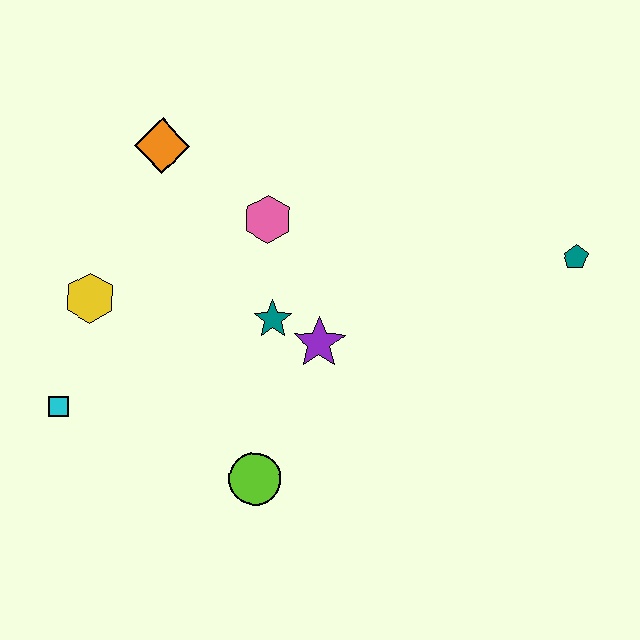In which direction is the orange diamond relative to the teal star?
The orange diamond is above the teal star.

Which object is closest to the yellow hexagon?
The cyan square is closest to the yellow hexagon.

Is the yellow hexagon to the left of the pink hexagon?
Yes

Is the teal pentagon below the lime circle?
No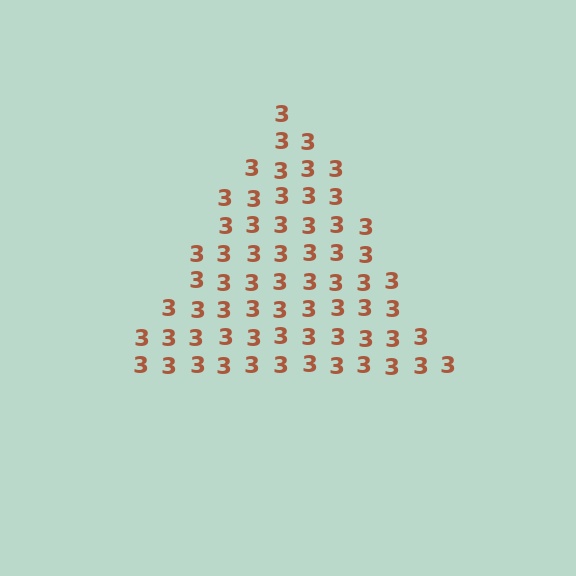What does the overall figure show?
The overall figure shows a triangle.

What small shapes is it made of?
It is made of small digit 3's.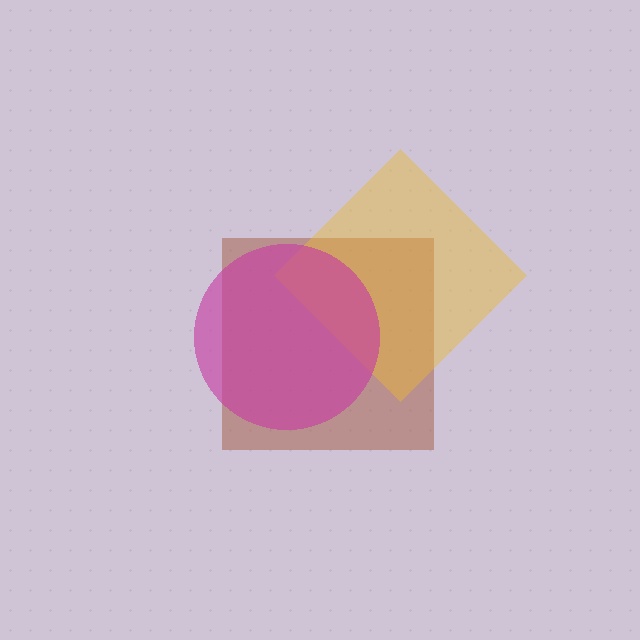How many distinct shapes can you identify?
There are 3 distinct shapes: a brown square, a yellow diamond, a magenta circle.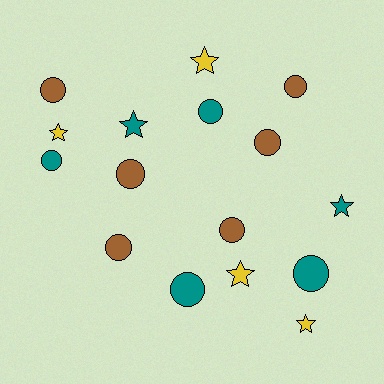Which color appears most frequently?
Brown, with 6 objects.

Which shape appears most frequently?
Circle, with 10 objects.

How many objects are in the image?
There are 16 objects.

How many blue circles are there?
There are no blue circles.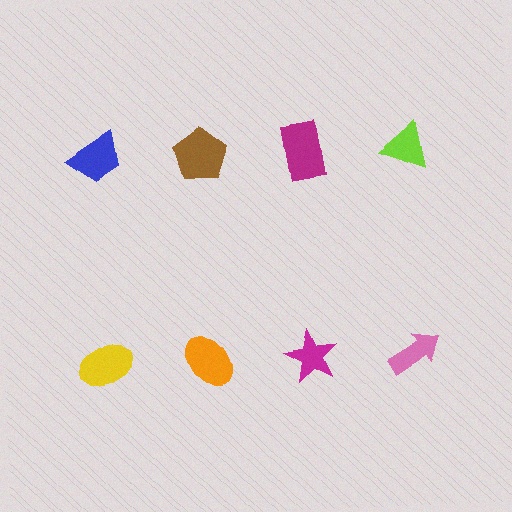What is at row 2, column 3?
A magenta star.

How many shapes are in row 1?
4 shapes.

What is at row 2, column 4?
A pink arrow.